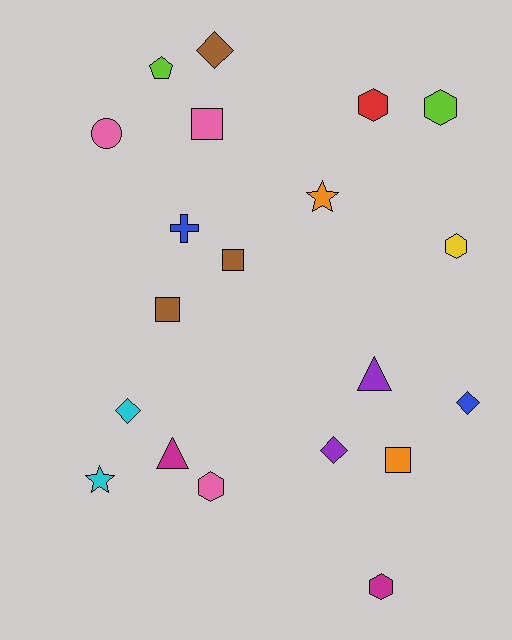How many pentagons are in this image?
There is 1 pentagon.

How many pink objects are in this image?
There are 3 pink objects.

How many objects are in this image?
There are 20 objects.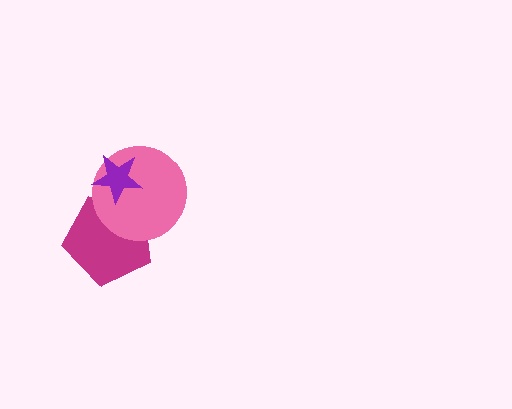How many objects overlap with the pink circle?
2 objects overlap with the pink circle.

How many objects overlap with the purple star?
2 objects overlap with the purple star.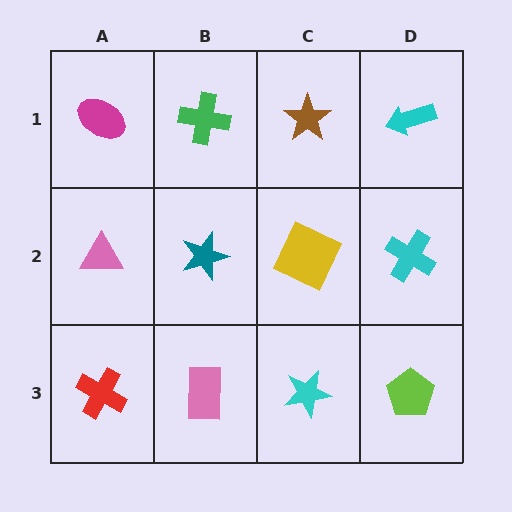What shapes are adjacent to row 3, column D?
A cyan cross (row 2, column D), a cyan star (row 3, column C).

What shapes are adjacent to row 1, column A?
A pink triangle (row 2, column A), a green cross (row 1, column B).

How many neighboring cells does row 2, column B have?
4.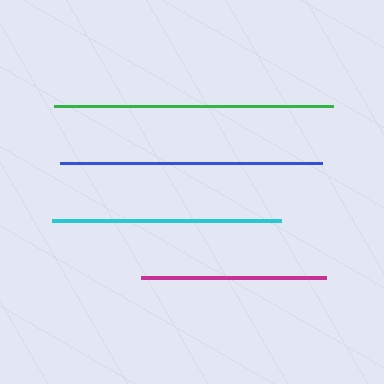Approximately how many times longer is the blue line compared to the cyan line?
The blue line is approximately 1.1 times the length of the cyan line.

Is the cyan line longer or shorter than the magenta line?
The cyan line is longer than the magenta line.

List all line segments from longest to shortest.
From longest to shortest: green, blue, cyan, magenta.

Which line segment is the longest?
The green line is the longest at approximately 279 pixels.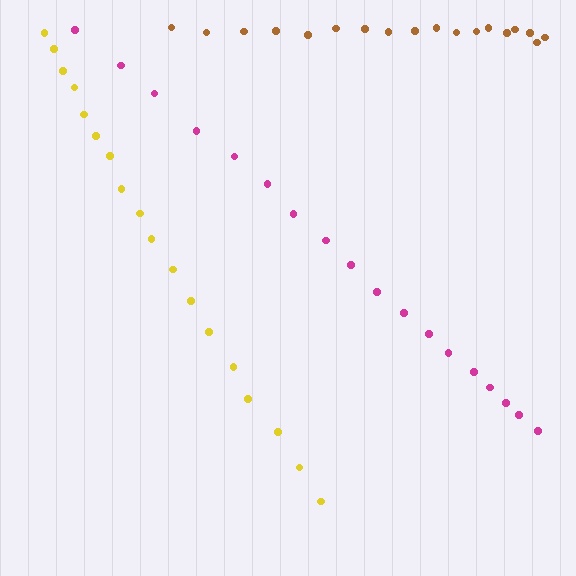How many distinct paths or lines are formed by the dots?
There are 3 distinct paths.